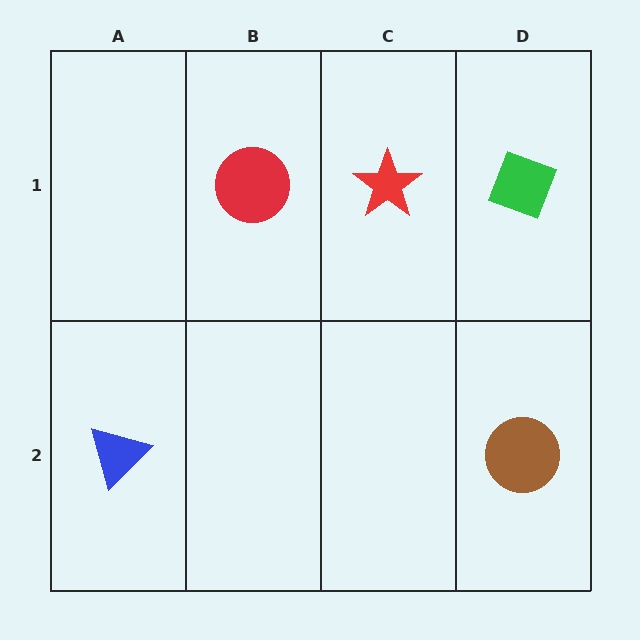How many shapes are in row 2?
2 shapes.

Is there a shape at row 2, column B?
No, that cell is empty.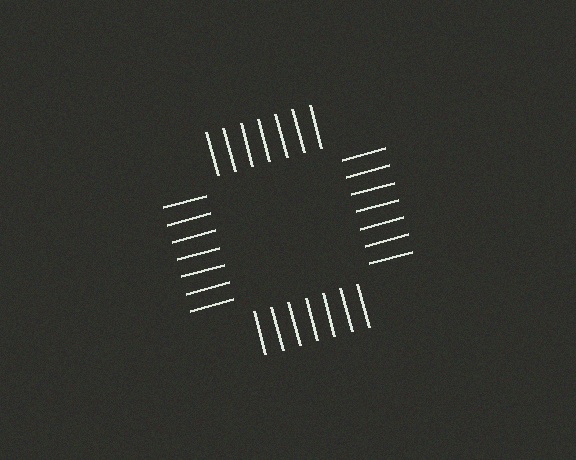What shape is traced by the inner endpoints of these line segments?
An illusory square — the line segments terminate on its edges but no continuous stroke is drawn.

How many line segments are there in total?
28 — 7 along each of the 4 edges.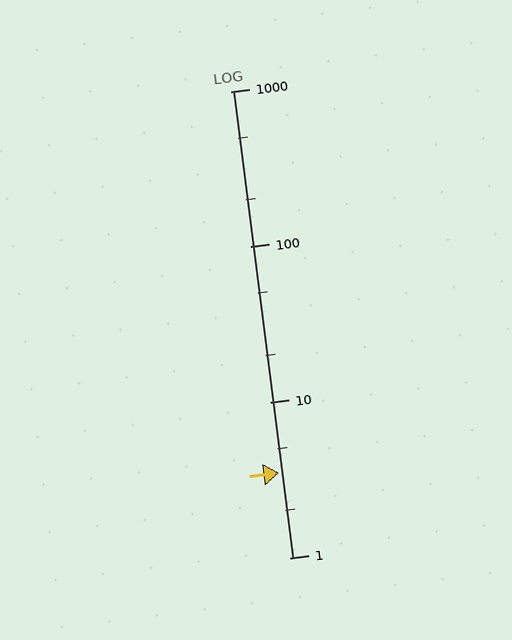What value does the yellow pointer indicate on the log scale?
The pointer indicates approximately 3.5.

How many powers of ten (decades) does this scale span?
The scale spans 3 decades, from 1 to 1000.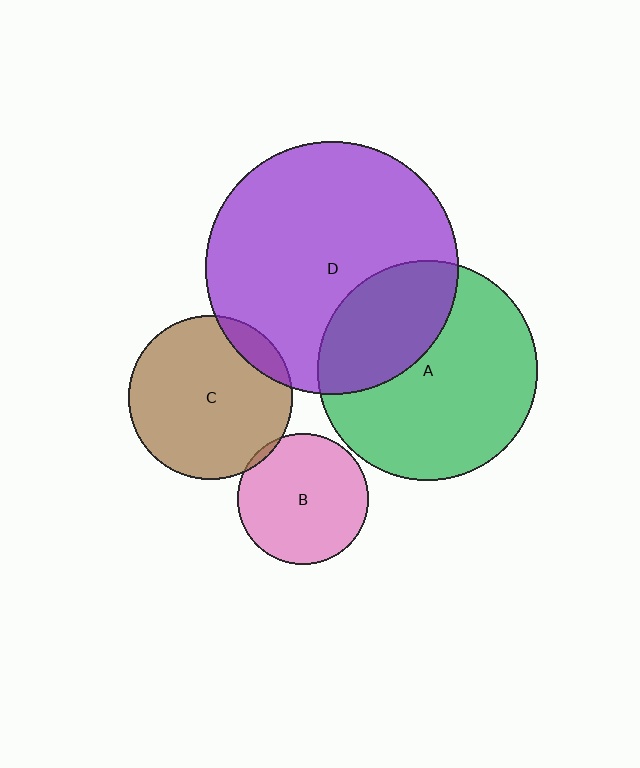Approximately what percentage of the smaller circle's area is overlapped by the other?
Approximately 10%.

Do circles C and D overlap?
Yes.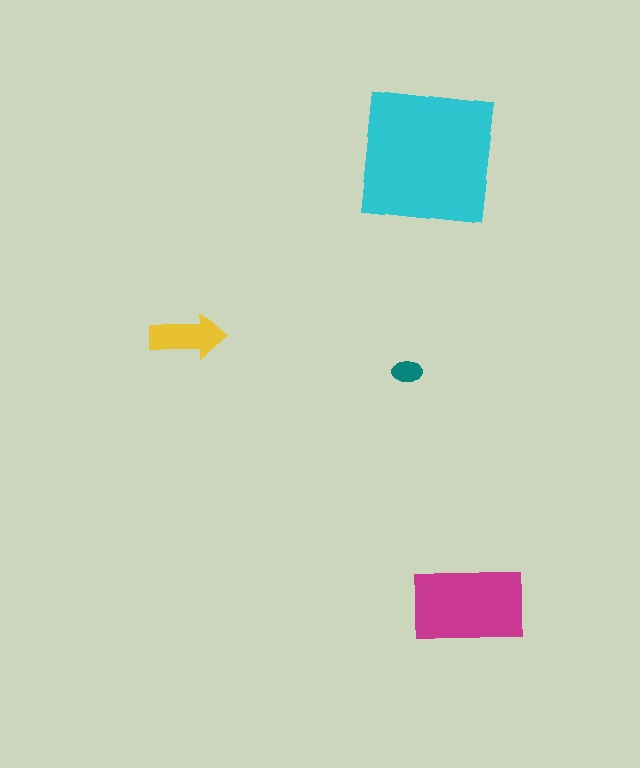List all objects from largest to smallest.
The cyan square, the magenta rectangle, the yellow arrow, the teal ellipse.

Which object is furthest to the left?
The yellow arrow is leftmost.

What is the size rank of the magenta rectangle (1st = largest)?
2nd.